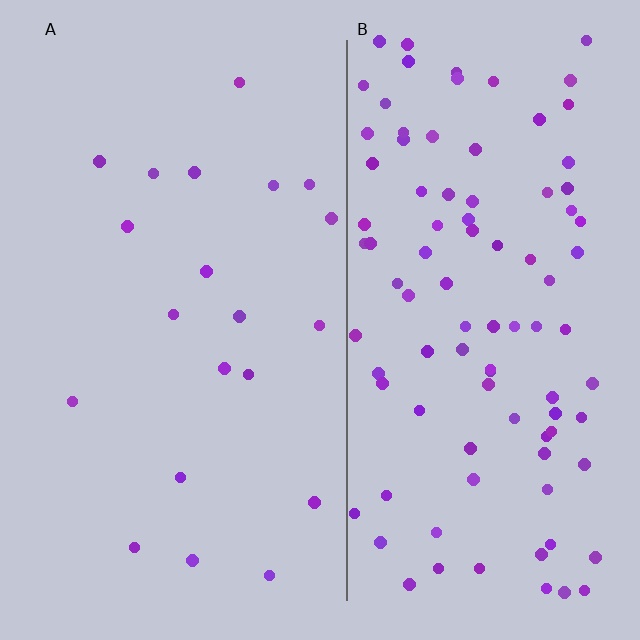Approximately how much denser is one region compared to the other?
Approximately 4.8× — region B over region A.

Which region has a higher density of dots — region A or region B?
B (the right).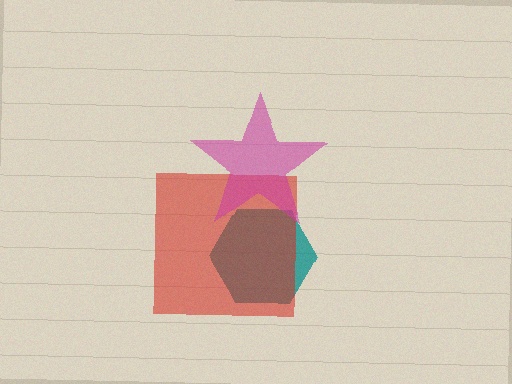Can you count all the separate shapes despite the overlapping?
Yes, there are 3 separate shapes.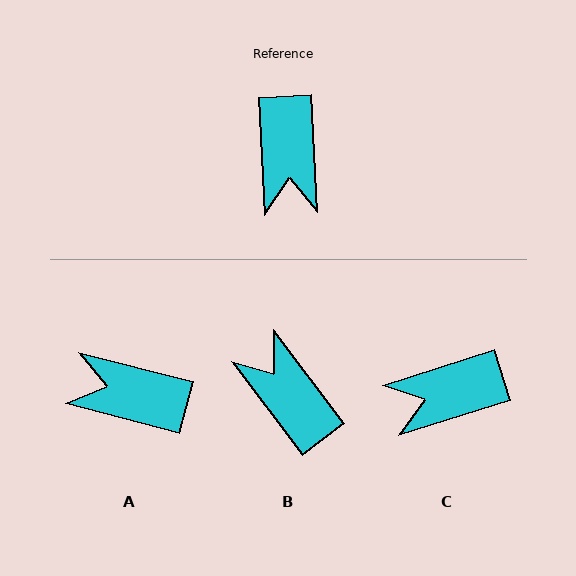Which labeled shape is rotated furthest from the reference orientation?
B, about 146 degrees away.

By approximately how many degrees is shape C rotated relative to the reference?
Approximately 76 degrees clockwise.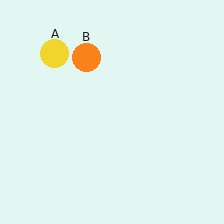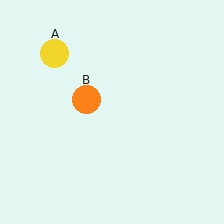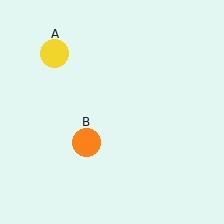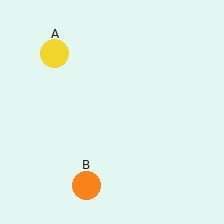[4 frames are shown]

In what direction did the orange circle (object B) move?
The orange circle (object B) moved down.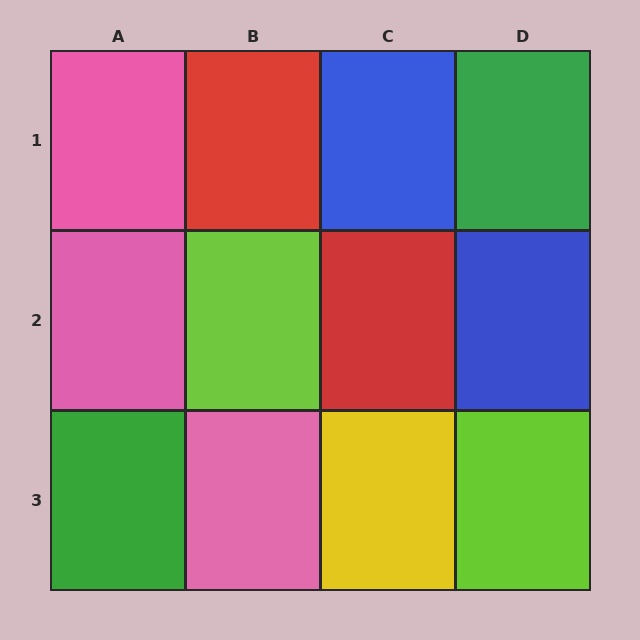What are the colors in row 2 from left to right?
Pink, lime, red, blue.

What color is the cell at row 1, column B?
Red.